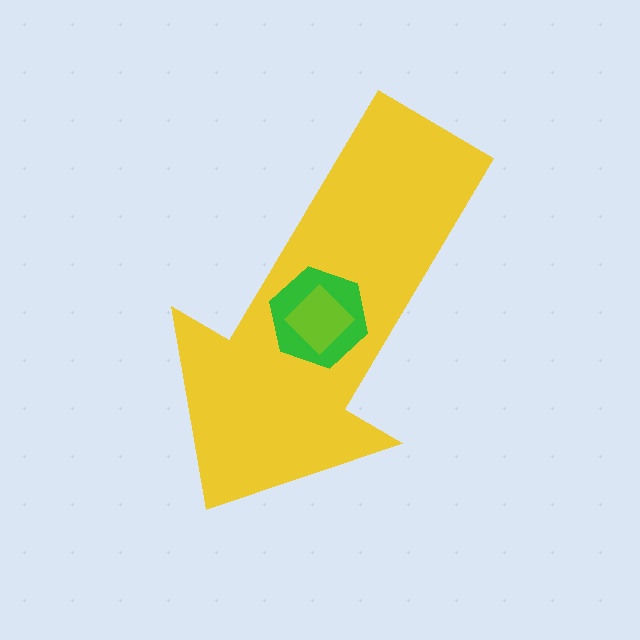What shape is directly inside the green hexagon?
The lime diamond.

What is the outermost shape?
The yellow arrow.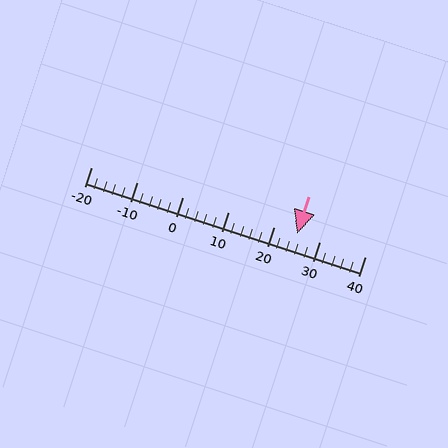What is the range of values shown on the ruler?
The ruler shows values from -20 to 40.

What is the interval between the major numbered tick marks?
The major tick marks are spaced 10 units apart.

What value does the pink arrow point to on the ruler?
The pink arrow points to approximately 25.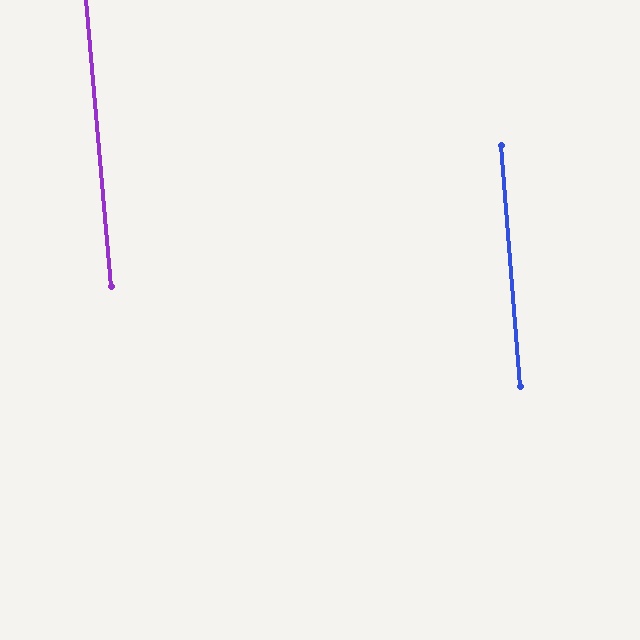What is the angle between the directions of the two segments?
Approximately 1 degree.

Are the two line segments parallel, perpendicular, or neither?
Parallel — their directions differ by only 0.5°.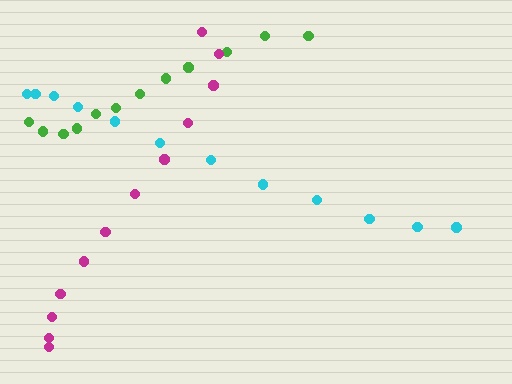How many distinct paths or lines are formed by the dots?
There are 3 distinct paths.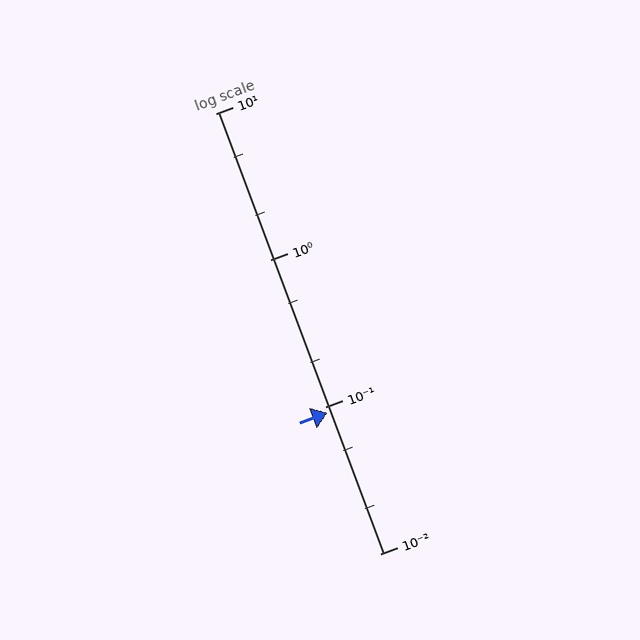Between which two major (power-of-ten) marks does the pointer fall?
The pointer is between 0.01 and 0.1.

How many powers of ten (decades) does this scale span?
The scale spans 3 decades, from 0.01 to 10.